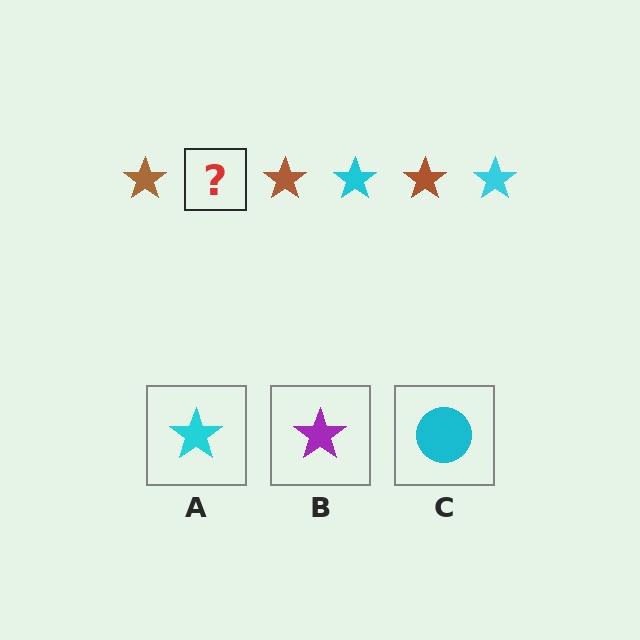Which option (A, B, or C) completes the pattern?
A.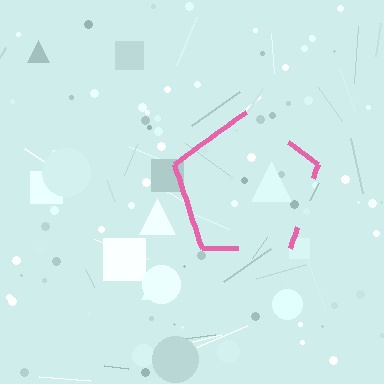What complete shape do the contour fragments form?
The contour fragments form a pentagon.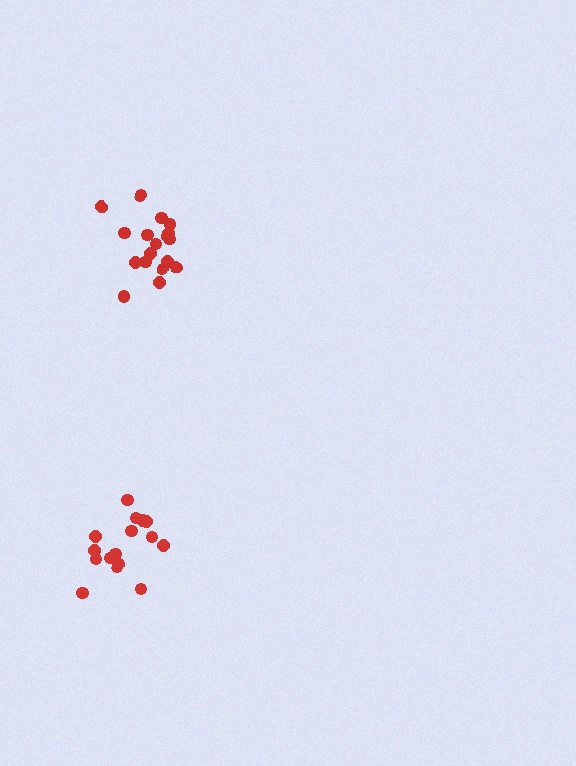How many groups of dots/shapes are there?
There are 2 groups.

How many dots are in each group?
Group 1: 18 dots, Group 2: 16 dots (34 total).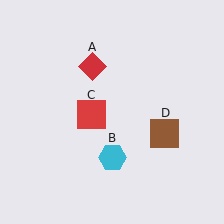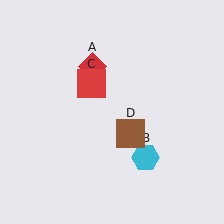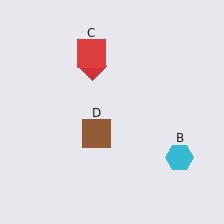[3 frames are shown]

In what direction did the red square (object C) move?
The red square (object C) moved up.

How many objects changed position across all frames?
3 objects changed position: cyan hexagon (object B), red square (object C), brown square (object D).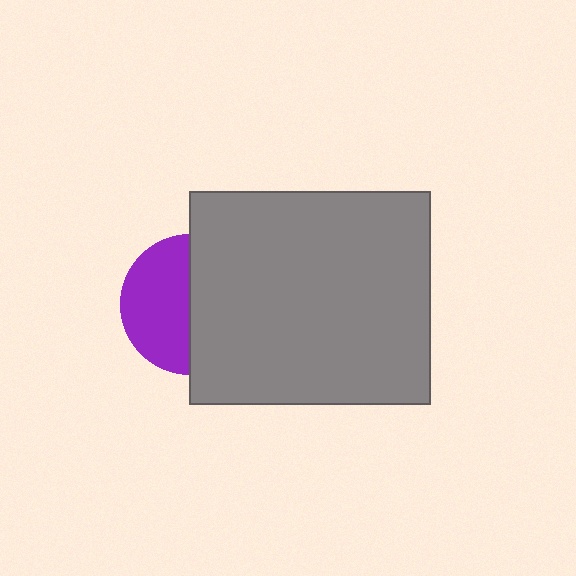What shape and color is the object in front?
The object in front is a gray rectangle.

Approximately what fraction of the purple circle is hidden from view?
Roughly 51% of the purple circle is hidden behind the gray rectangle.